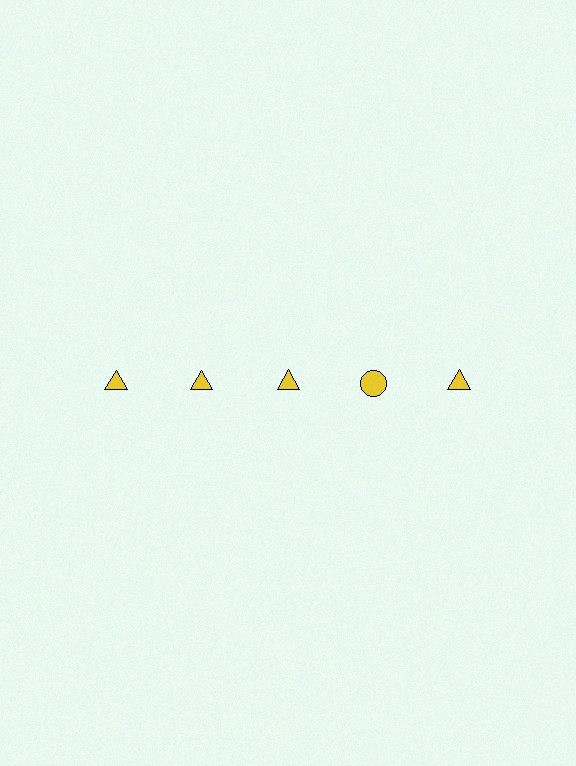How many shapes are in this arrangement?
There are 5 shapes arranged in a grid pattern.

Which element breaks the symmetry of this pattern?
The yellow circle in the top row, second from right column breaks the symmetry. All other shapes are yellow triangles.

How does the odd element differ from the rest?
It has a different shape: circle instead of triangle.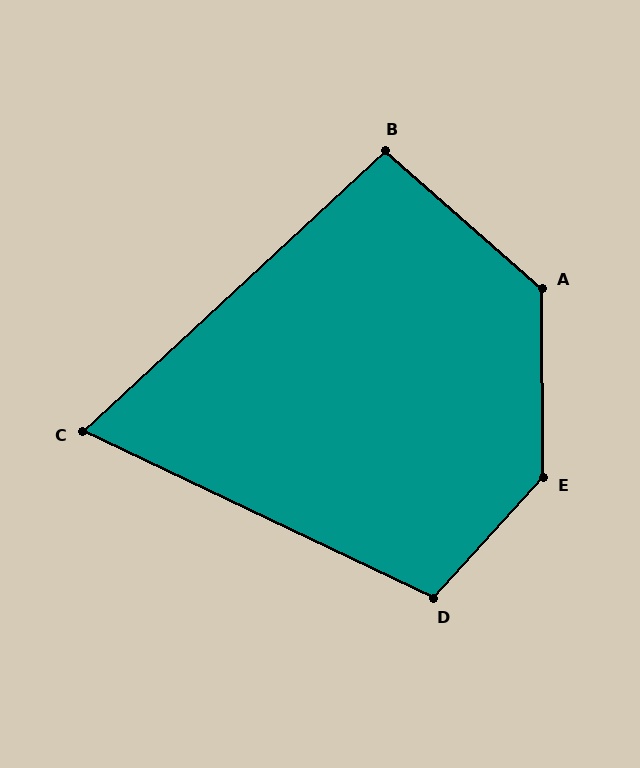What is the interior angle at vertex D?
Approximately 107 degrees (obtuse).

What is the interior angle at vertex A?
Approximately 132 degrees (obtuse).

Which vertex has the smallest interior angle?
C, at approximately 68 degrees.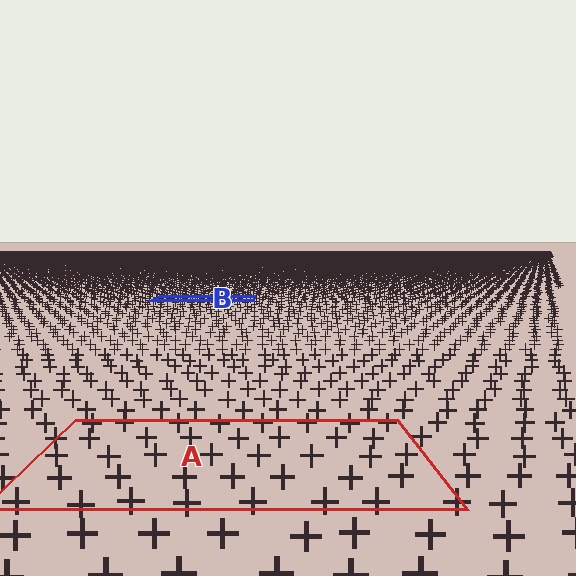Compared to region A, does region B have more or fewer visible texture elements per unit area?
Region B has more texture elements per unit area — they are packed more densely because it is farther away.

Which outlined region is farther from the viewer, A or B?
Region B is farther from the viewer — the texture elements inside it appear smaller and more densely packed.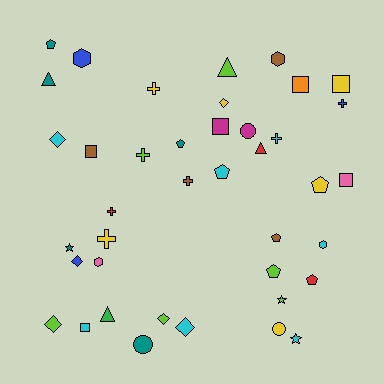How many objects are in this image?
There are 40 objects.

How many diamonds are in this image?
There are 6 diamonds.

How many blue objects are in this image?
There are 3 blue objects.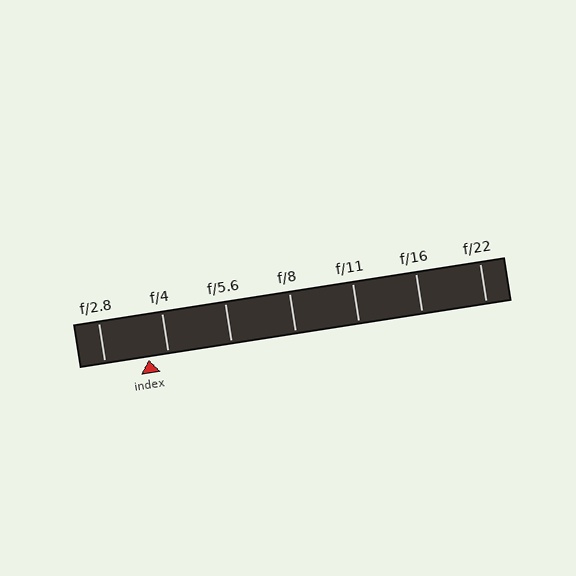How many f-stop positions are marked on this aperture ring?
There are 7 f-stop positions marked.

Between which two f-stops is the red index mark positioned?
The index mark is between f/2.8 and f/4.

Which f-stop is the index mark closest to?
The index mark is closest to f/4.